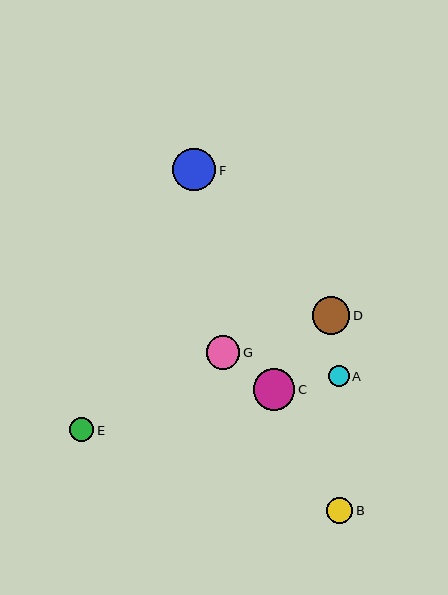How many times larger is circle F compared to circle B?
Circle F is approximately 1.6 times the size of circle B.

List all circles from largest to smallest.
From largest to smallest: F, C, D, G, B, E, A.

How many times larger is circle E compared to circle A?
Circle E is approximately 1.2 times the size of circle A.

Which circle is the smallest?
Circle A is the smallest with a size of approximately 20 pixels.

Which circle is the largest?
Circle F is the largest with a size of approximately 43 pixels.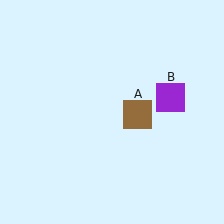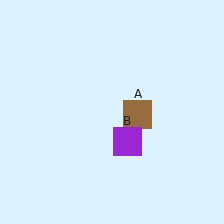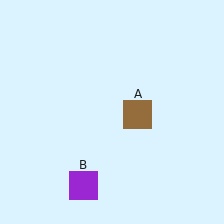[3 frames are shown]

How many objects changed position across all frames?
1 object changed position: purple square (object B).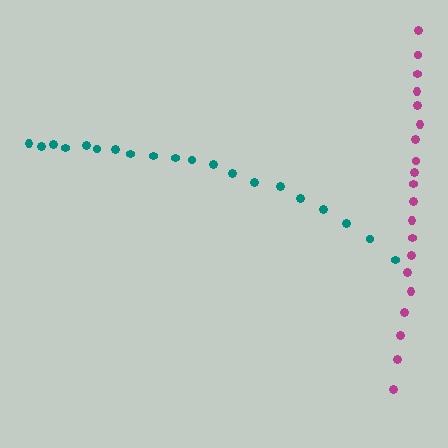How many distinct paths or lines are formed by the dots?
There are 2 distinct paths.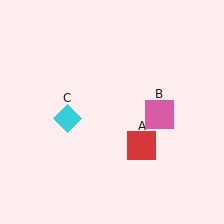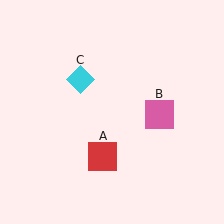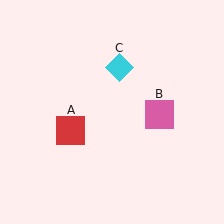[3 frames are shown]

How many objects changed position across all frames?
2 objects changed position: red square (object A), cyan diamond (object C).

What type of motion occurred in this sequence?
The red square (object A), cyan diamond (object C) rotated clockwise around the center of the scene.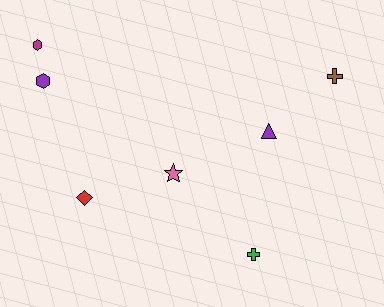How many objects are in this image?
There are 7 objects.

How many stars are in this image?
There is 1 star.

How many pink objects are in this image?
There is 1 pink object.